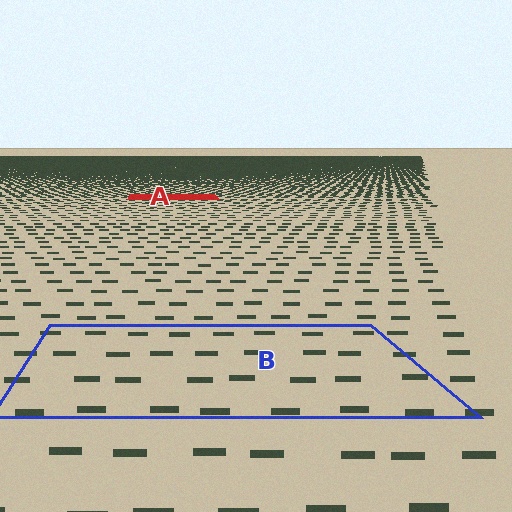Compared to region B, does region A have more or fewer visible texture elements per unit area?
Region A has more texture elements per unit area — they are packed more densely because it is farther away.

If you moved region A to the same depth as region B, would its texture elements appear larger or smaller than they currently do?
They would appear larger. At a closer depth, the same texture elements are projected at a bigger on-screen size.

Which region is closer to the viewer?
Region B is closer. The texture elements there are larger and more spread out.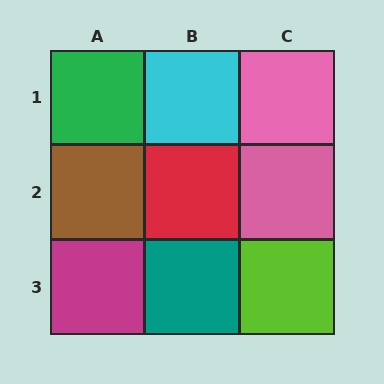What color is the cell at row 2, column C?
Pink.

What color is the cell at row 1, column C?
Pink.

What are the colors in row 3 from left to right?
Magenta, teal, lime.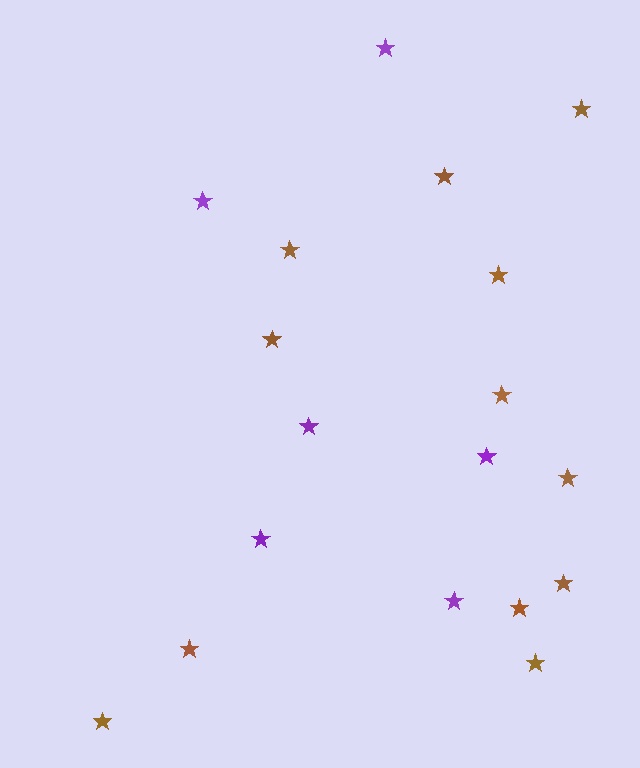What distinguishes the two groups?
There are 2 groups: one group of brown stars (12) and one group of purple stars (6).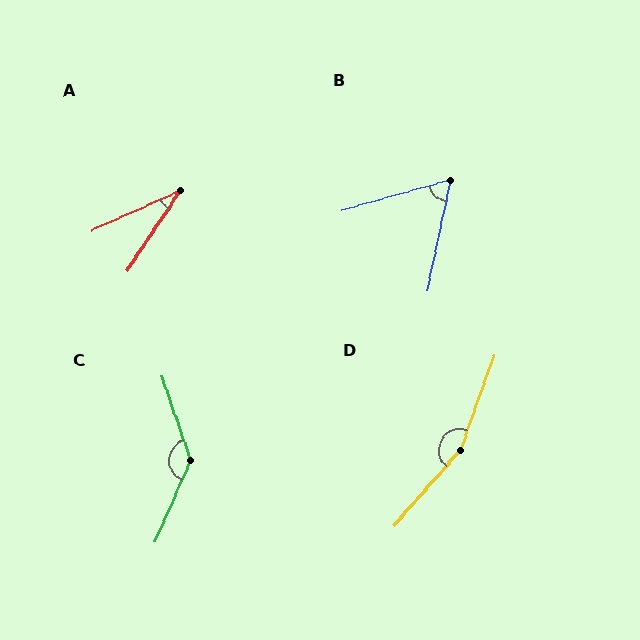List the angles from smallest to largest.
A (32°), B (62°), C (138°), D (159°).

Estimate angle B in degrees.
Approximately 62 degrees.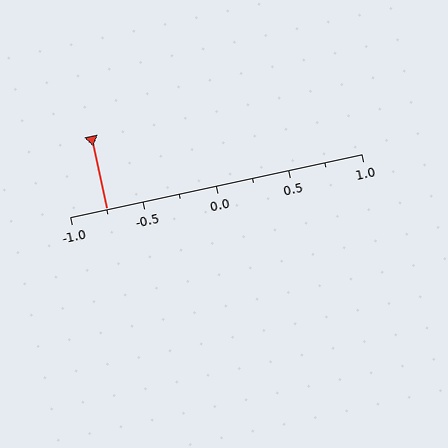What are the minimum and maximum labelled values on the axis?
The axis runs from -1.0 to 1.0.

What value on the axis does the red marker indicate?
The marker indicates approximately -0.75.